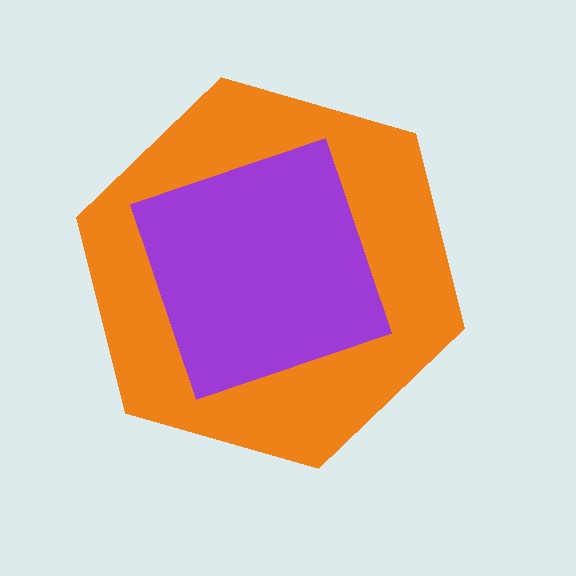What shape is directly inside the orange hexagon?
The purple diamond.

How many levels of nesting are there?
2.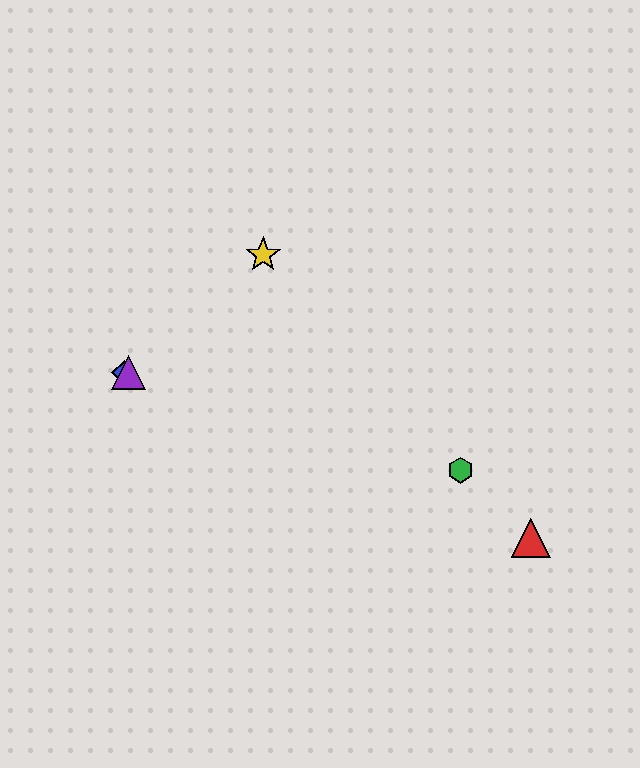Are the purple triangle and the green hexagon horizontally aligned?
No, the purple triangle is at y≈373 and the green hexagon is at y≈470.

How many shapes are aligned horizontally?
2 shapes (the blue diamond, the purple triangle) are aligned horizontally.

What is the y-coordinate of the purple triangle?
The purple triangle is at y≈373.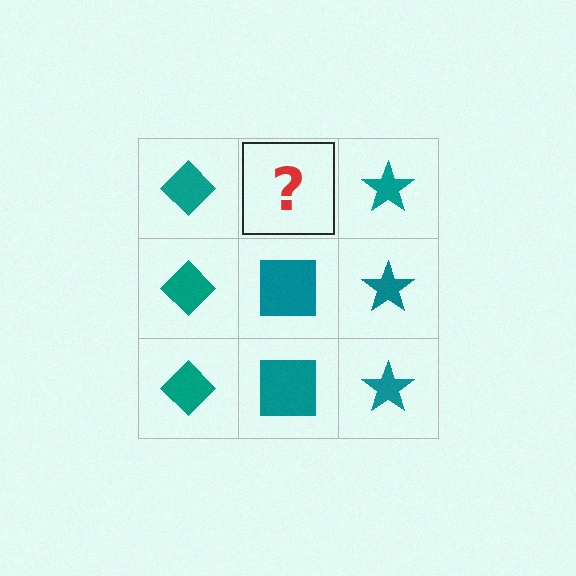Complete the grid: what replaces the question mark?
The question mark should be replaced with a teal square.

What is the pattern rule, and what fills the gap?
The rule is that each column has a consistent shape. The gap should be filled with a teal square.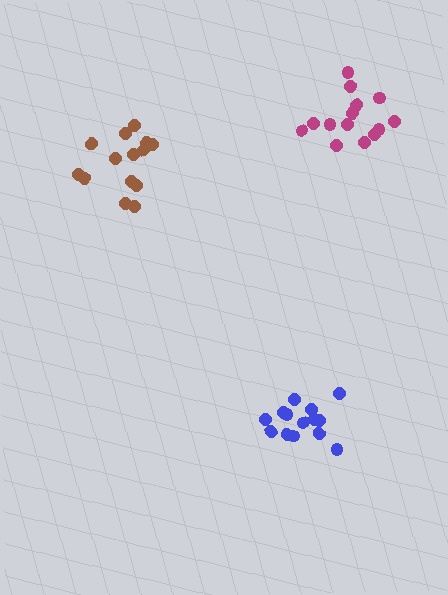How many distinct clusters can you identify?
There are 3 distinct clusters.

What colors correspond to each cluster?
The clusters are colored: brown, blue, magenta.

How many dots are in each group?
Group 1: 14 dots, Group 2: 14 dots, Group 3: 14 dots (42 total).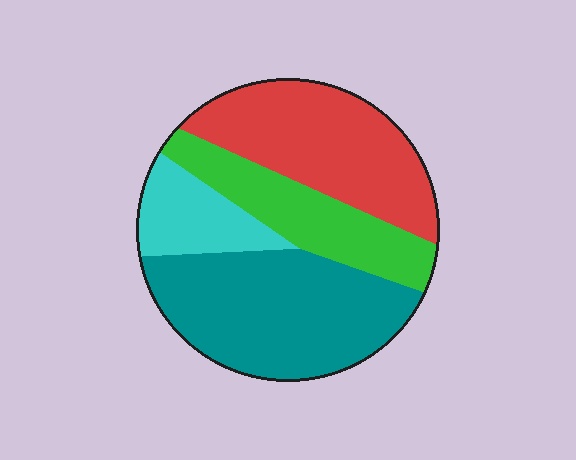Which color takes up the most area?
Teal, at roughly 35%.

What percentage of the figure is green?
Green covers roughly 20% of the figure.